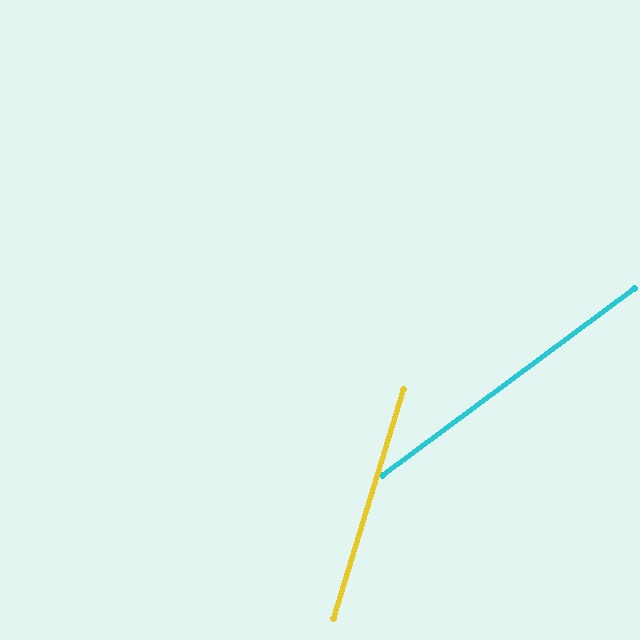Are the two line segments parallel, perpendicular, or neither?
Neither parallel nor perpendicular — they differ by about 36°.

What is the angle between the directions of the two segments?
Approximately 36 degrees.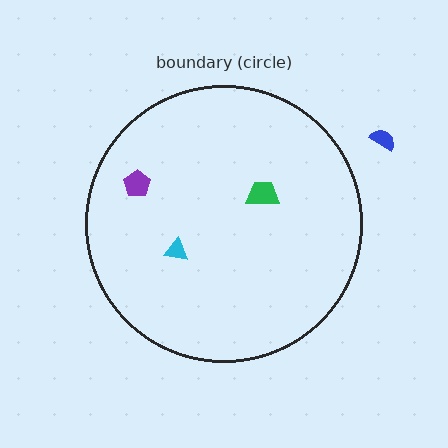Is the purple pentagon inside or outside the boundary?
Inside.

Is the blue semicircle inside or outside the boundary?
Outside.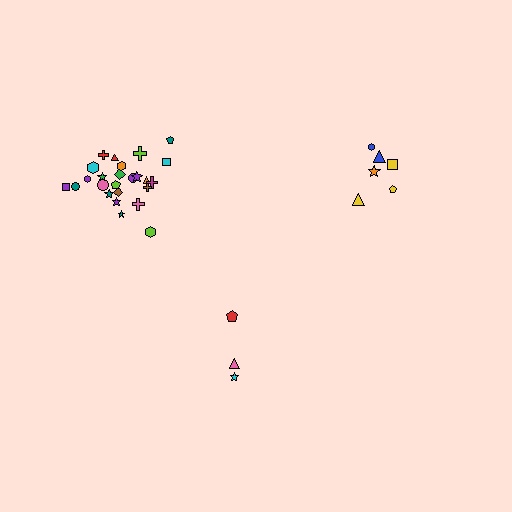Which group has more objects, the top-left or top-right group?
The top-left group.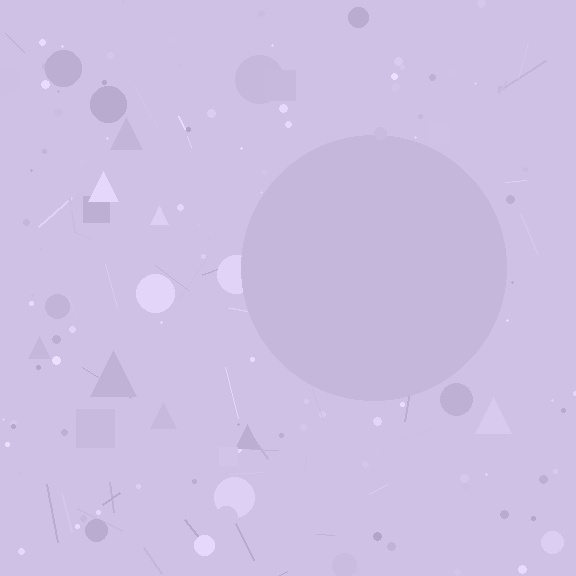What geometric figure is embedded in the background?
A circle is embedded in the background.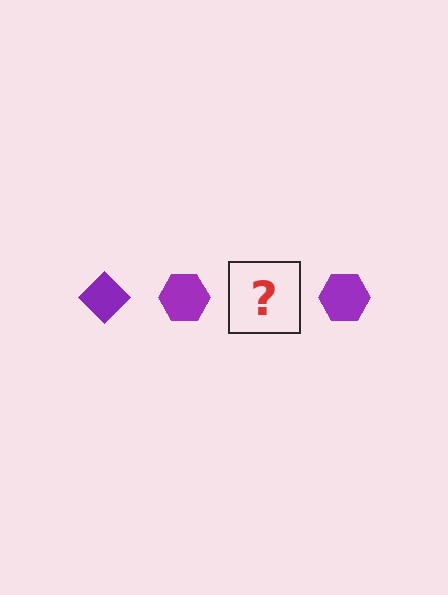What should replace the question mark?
The question mark should be replaced with a purple diamond.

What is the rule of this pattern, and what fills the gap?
The rule is that the pattern cycles through diamond, hexagon shapes in purple. The gap should be filled with a purple diamond.